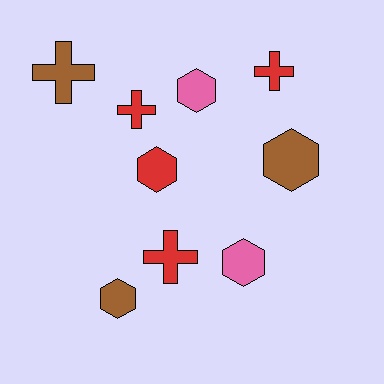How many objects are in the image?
There are 9 objects.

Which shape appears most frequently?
Hexagon, with 5 objects.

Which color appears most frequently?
Red, with 4 objects.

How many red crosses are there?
There are 3 red crosses.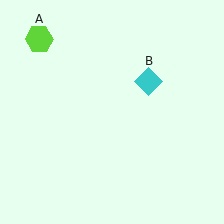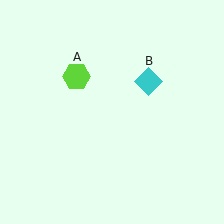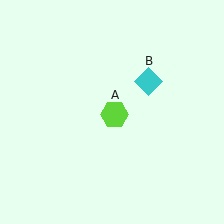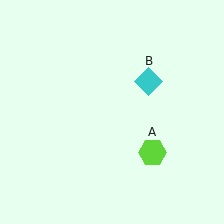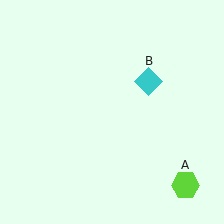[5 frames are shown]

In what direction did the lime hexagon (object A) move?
The lime hexagon (object A) moved down and to the right.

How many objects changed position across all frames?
1 object changed position: lime hexagon (object A).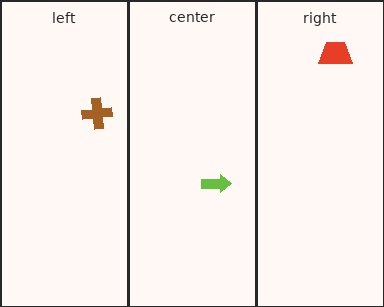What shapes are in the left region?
The brown cross.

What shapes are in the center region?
The lime arrow.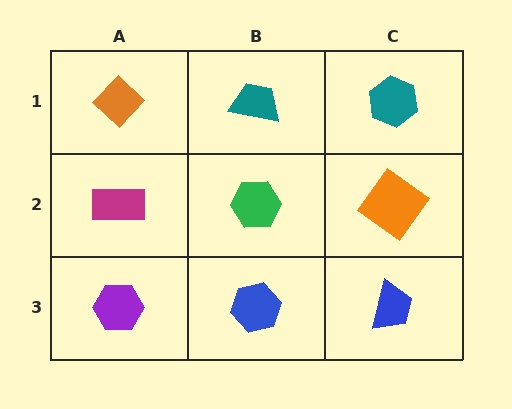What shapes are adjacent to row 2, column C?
A teal hexagon (row 1, column C), a blue trapezoid (row 3, column C), a green hexagon (row 2, column B).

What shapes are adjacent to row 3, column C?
An orange diamond (row 2, column C), a blue hexagon (row 3, column B).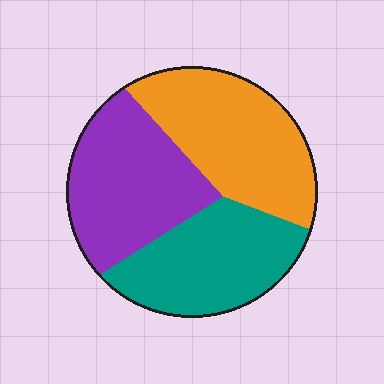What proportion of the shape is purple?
Purple covers about 35% of the shape.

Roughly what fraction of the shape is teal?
Teal covers around 30% of the shape.